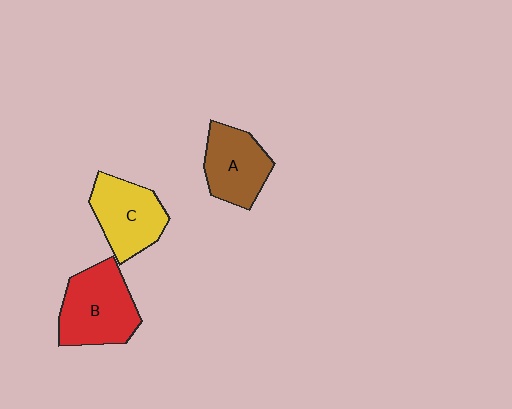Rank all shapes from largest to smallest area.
From largest to smallest: B (red), C (yellow), A (brown).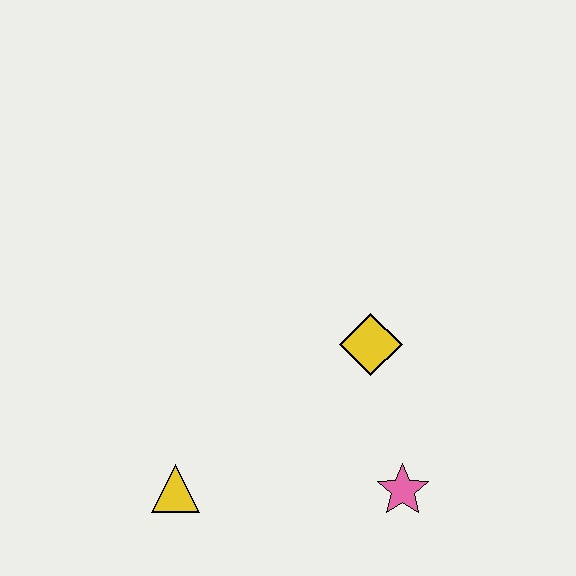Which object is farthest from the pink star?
The yellow triangle is farthest from the pink star.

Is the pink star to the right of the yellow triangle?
Yes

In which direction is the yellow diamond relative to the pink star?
The yellow diamond is above the pink star.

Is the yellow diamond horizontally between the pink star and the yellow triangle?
Yes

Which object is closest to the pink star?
The yellow diamond is closest to the pink star.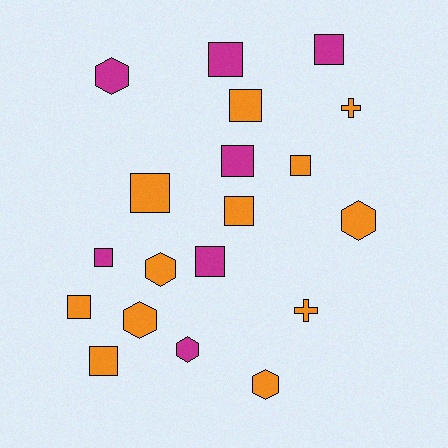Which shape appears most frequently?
Square, with 11 objects.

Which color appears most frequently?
Orange, with 12 objects.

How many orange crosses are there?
There are 2 orange crosses.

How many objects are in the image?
There are 19 objects.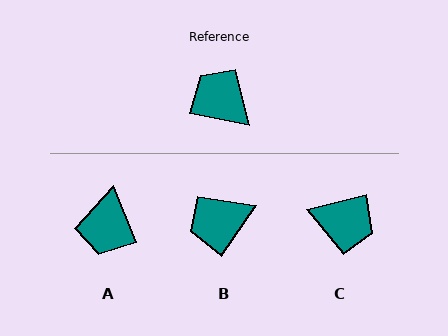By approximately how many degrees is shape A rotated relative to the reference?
Approximately 123 degrees counter-clockwise.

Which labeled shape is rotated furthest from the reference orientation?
C, about 154 degrees away.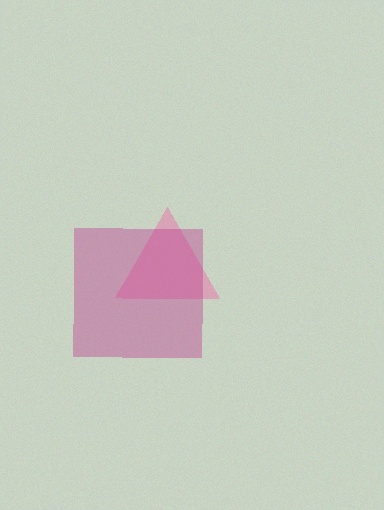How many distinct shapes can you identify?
There are 2 distinct shapes: a pink triangle, a magenta square.